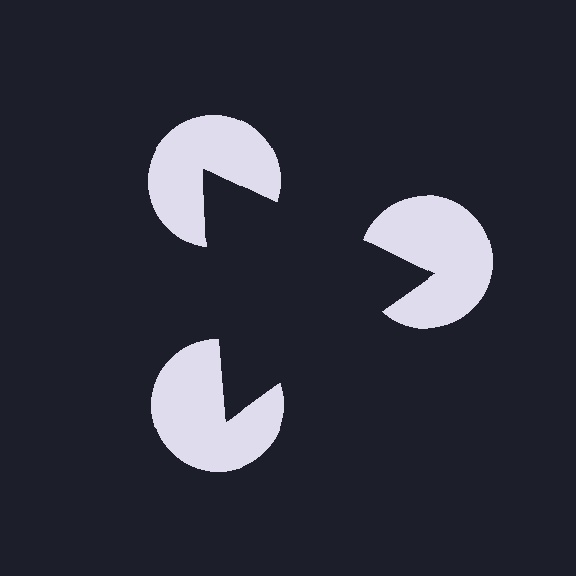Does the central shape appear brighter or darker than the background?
It typically appears slightly darker than the background, even though no actual brightness change is drawn.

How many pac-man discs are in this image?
There are 3 — one at each vertex of the illusory triangle.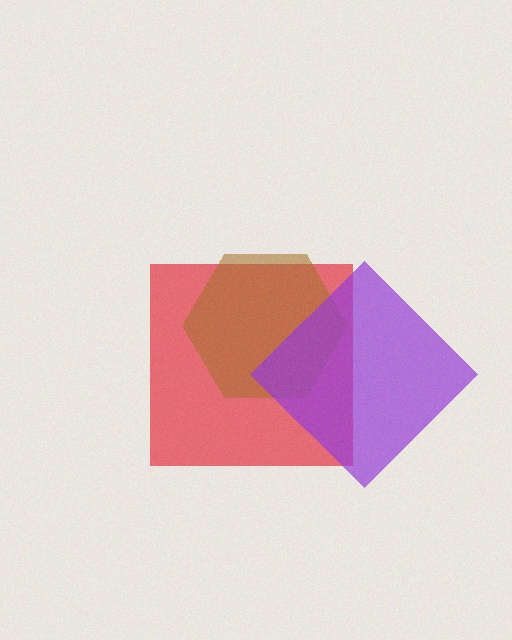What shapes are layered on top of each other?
The layered shapes are: a red square, a brown hexagon, a purple diamond.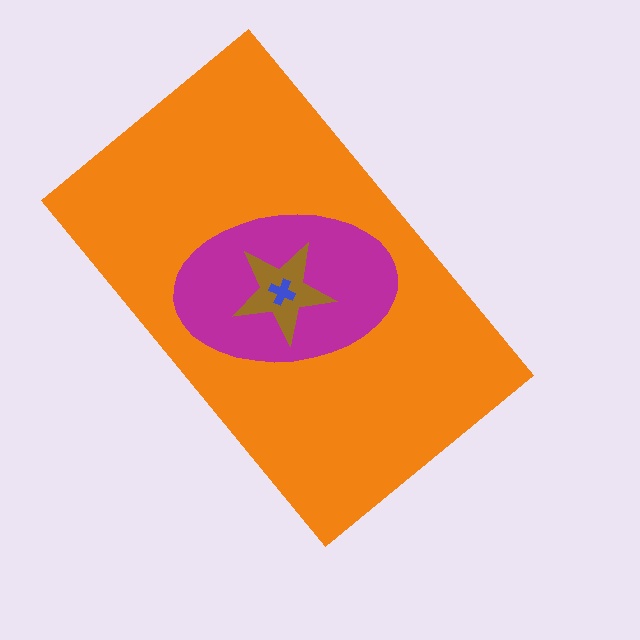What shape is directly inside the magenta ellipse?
The brown star.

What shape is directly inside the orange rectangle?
The magenta ellipse.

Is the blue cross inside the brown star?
Yes.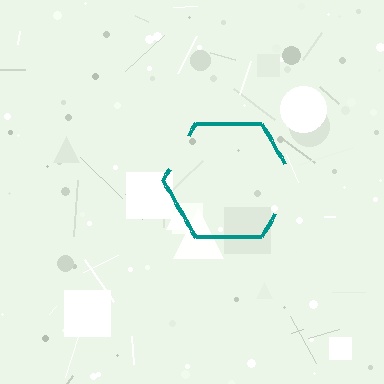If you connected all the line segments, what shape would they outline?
They would outline a hexagon.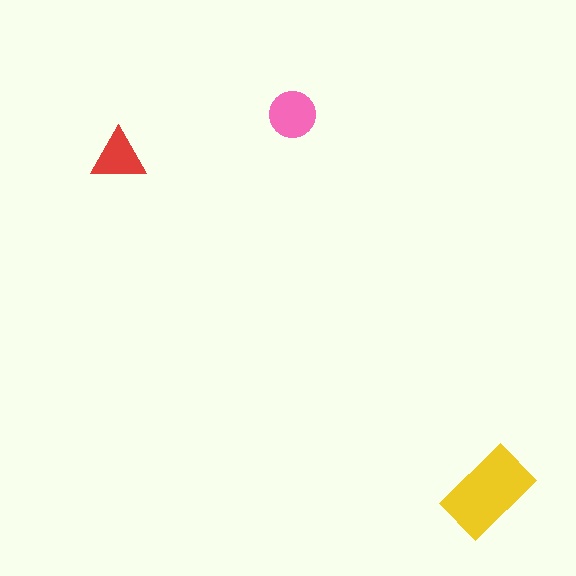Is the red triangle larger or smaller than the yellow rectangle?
Smaller.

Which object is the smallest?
The red triangle.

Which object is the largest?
The yellow rectangle.